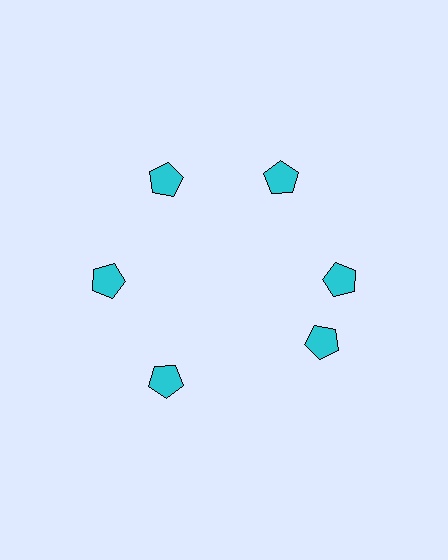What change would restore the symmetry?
The symmetry would be restored by rotating it back into even spacing with its neighbors so that all 6 pentagons sit at equal angles and equal distance from the center.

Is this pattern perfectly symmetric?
No. The 6 cyan pentagons are arranged in a ring, but one element near the 5 o'clock position is rotated out of alignment along the ring, breaking the 6-fold rotational symmetry.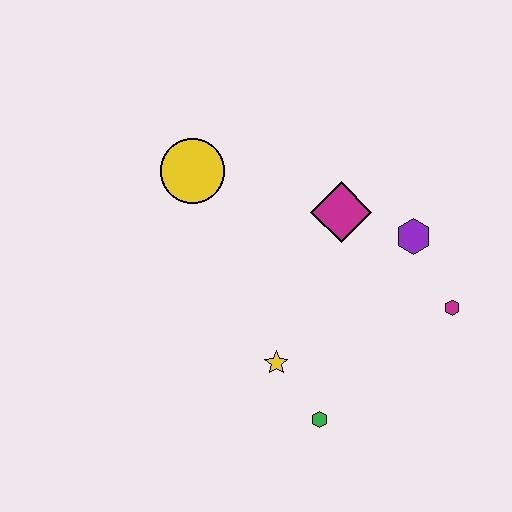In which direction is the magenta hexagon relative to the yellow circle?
The magenta hexagon is to the right of the yellow circle.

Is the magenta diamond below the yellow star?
No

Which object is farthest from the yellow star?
The yellow circle is farthest from the yellow star.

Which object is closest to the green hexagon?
The yellow star is closest to the green hexagon.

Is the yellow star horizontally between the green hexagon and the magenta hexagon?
No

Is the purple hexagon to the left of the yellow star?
No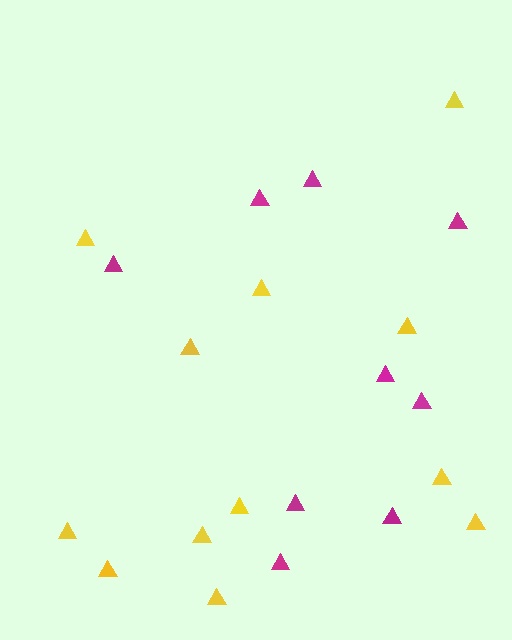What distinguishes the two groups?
There are 2 groups: one group of magenta triangles (9) and one group of yellow triangles (12).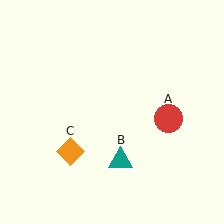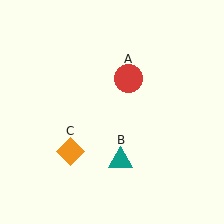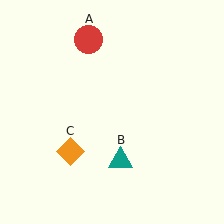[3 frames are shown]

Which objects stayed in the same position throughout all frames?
Teal triangle (object B) and orange diamond (object C) remained stationary.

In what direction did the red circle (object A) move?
The red circle (object A) moved up and to the left.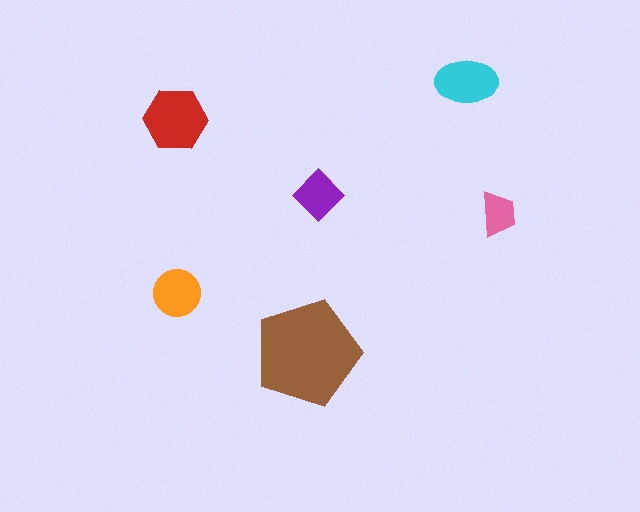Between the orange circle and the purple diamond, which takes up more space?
The orange circle.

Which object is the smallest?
The pink trapezoid.